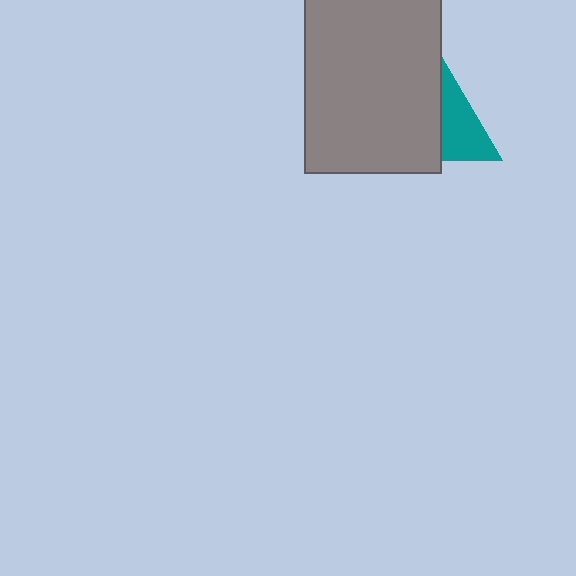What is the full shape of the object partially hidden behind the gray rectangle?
The partially hidden object is a teal triangle.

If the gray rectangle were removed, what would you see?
You would see the complete teal triangle.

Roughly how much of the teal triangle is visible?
About half of it is visible (roughly 46%).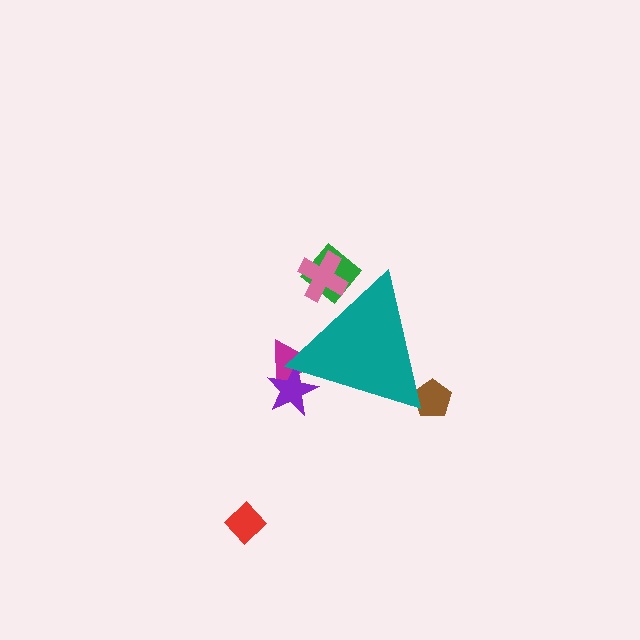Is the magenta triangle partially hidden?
Yes, the magenta triangle is partially hidden behind the teal triangle.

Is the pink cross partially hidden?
Yes, the pink cross is partially hidden behind the teal triangle.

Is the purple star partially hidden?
Yes, the purple star is partially hidden behind the teal triangle.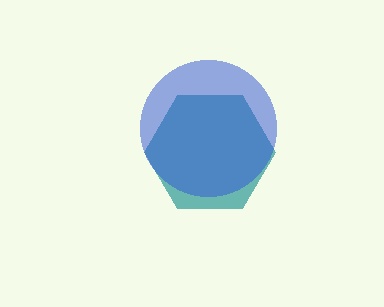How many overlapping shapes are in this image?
There are 2 overlapping shapes in the image.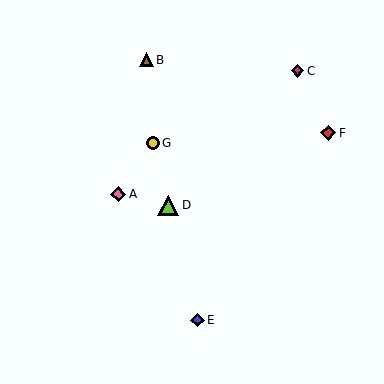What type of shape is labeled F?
Shape F is a red diamond.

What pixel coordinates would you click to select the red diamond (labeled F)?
Click at (328, 133) to select the red diamond F.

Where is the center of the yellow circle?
The center of the yellow circle is at (153, 143).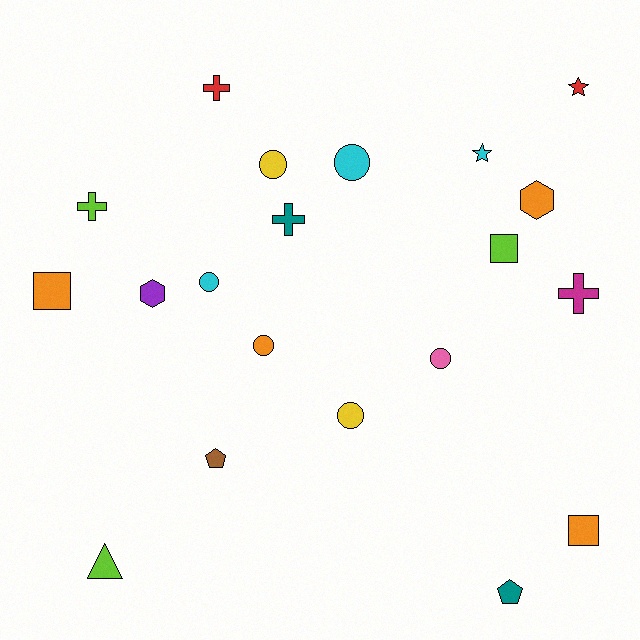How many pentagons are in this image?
There are 2 pentagons.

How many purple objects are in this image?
There is 1 purple object.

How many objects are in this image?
There are 20 objects.